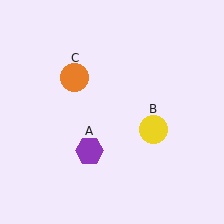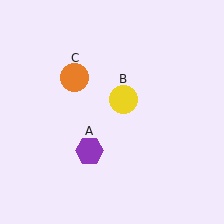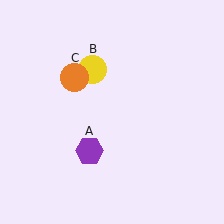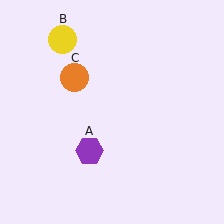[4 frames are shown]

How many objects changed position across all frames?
1 object changed position: yellow circle (object B).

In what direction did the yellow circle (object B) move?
The yellow circle (object B) moved up and to the left.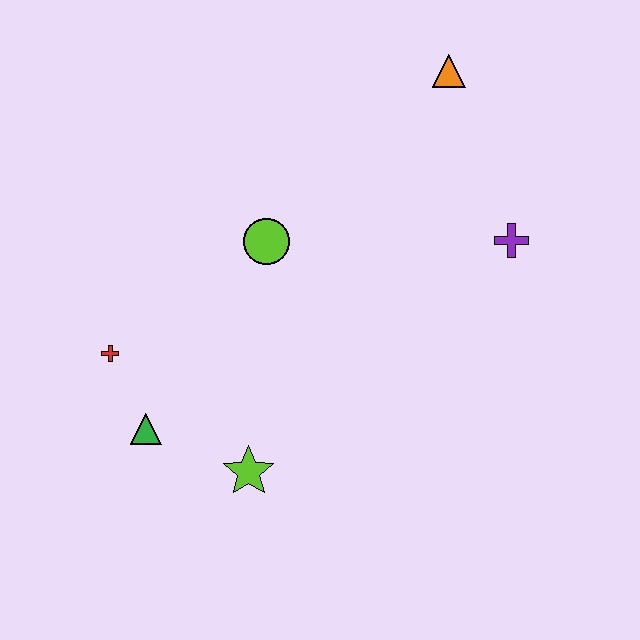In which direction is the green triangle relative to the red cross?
The green triangle is below the red cross.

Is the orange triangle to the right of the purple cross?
No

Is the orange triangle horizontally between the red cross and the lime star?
No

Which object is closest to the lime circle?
The red cross is closest to the lime circle.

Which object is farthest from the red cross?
The orange triangle is farthest from the red cross.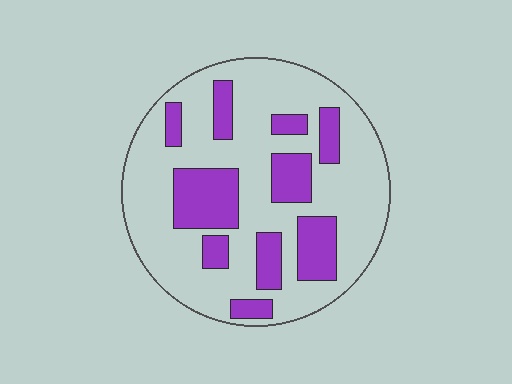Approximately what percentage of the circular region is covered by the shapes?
Approximately 30%.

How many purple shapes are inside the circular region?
10.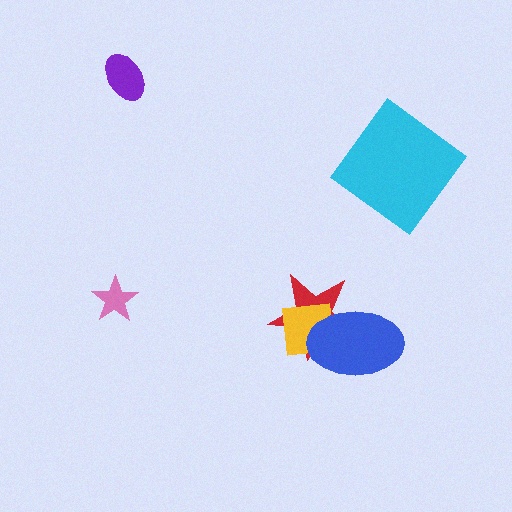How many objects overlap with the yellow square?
2 objects overlap with the yellow square.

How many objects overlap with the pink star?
0 objects overlap with the pink star.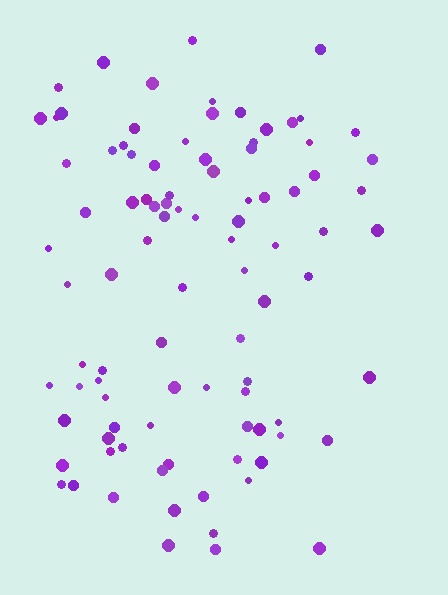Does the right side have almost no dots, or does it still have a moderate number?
Still a moderate number, just noticeably fewer than the left.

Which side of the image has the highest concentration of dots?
The left.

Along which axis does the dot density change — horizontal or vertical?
Horizontal.